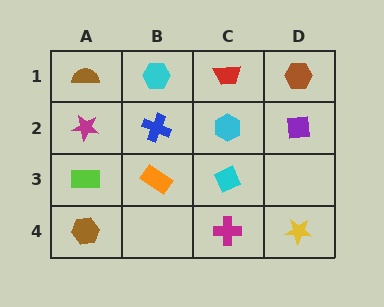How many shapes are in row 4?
3 shapes.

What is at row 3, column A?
A lime rectangle.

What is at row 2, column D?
A purple square.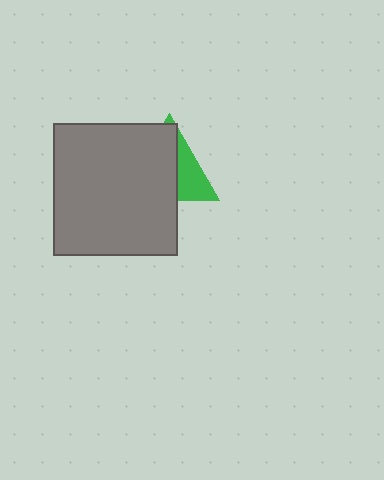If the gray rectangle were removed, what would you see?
You would see the complete green triangle.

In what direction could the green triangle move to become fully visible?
The green triangle could move right. That would shift it out from behind the gray rectangle entirely.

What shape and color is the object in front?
The object in front is a gray rectangle.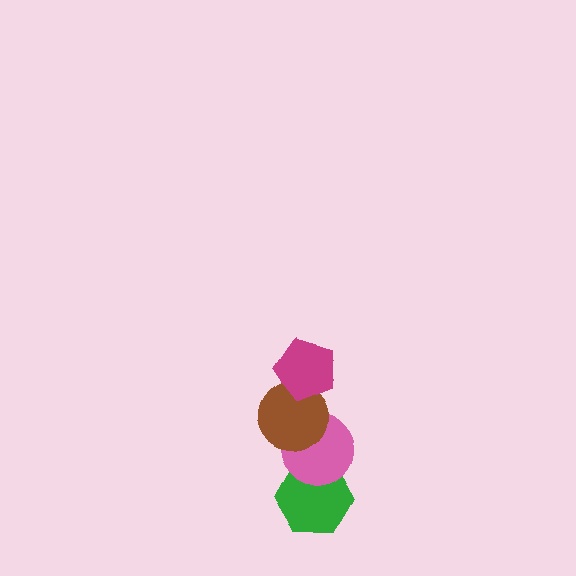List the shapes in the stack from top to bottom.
From top to bottom: the magenta pentagon, the brown circle, the pink circle, the green hexagon.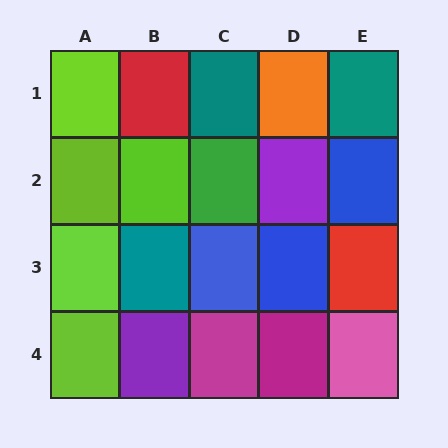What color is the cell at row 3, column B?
Teal.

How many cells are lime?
5 cells are lime.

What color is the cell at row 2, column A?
Lime.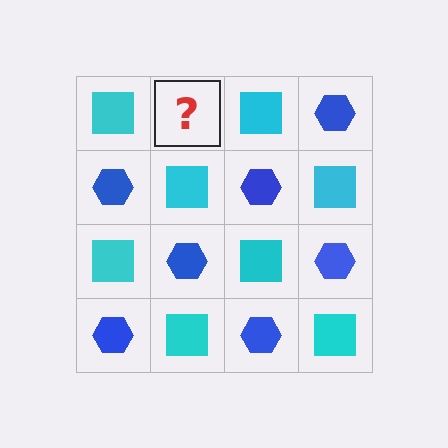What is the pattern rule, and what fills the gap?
The rule is that it alternates cyan square and blue hexagon in a checkerboard pattern. The gap should be filled with a blue hexagon.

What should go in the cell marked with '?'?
The missing cell should contain a blue hexagon.